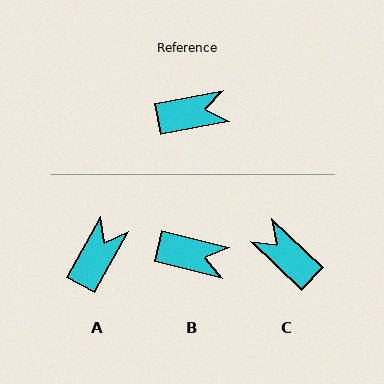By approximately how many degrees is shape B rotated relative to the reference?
Approximately 24 degrees clockwise.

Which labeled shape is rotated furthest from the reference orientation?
C, about 127 degrees away.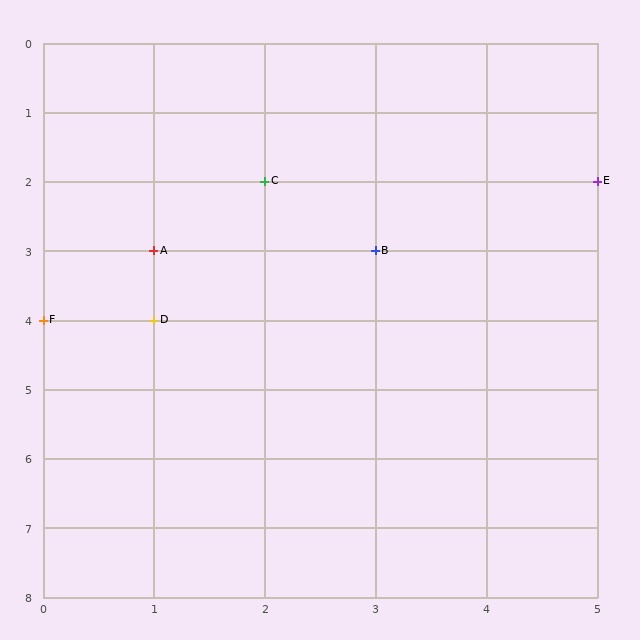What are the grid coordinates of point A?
Point A is at grid coordinates (1, 3).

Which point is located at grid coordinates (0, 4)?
Point F is at (0, 4).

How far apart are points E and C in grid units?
Points E and C are 3 columns apart.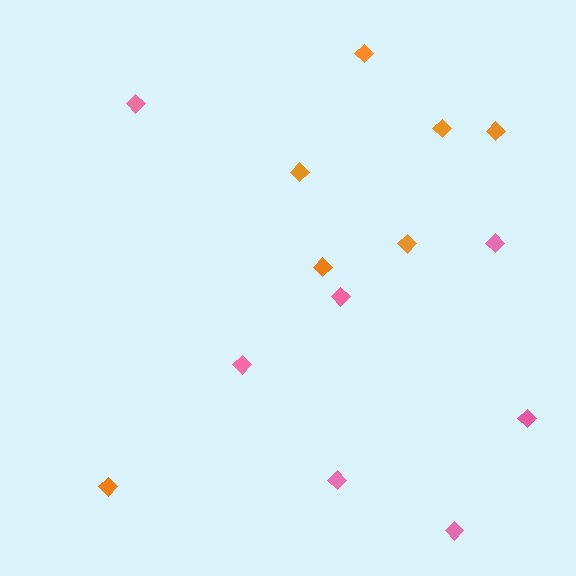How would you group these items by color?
There are 2 groups: one group of orange diamonds (7) and one group of pink diamonds (7).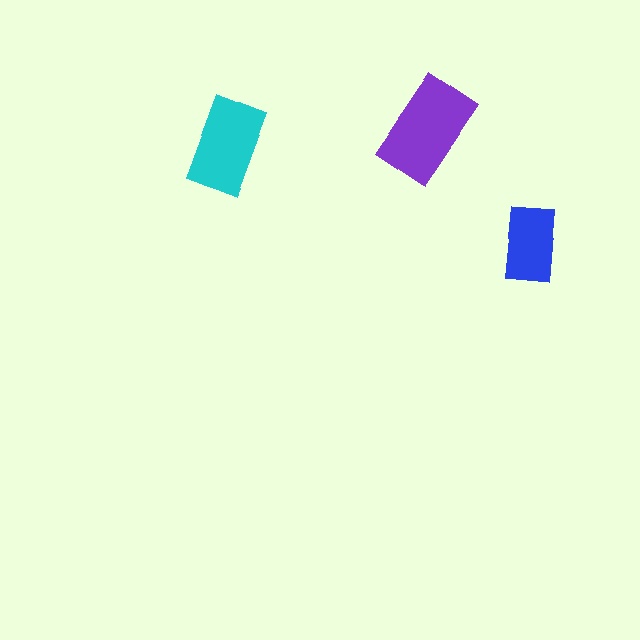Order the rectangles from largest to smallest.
the purple one, the cyan one, the blue one.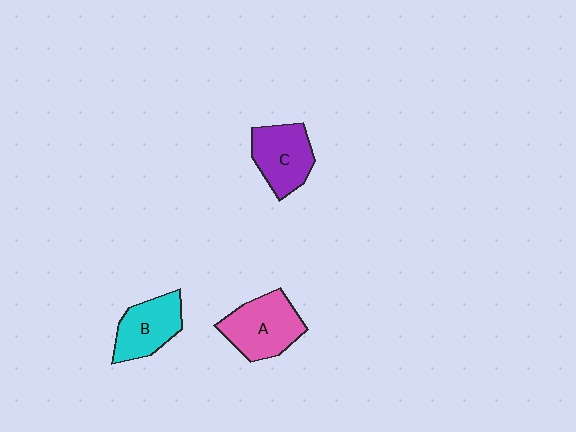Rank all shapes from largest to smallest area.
From largest to smallest: A (pink), C (purple), B (cyan).